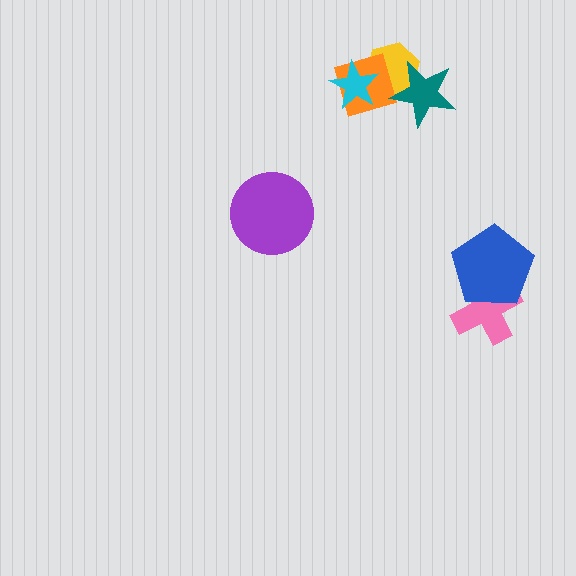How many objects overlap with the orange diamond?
3 objects overlap with the orange diamond.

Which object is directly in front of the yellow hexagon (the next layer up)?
The orange diamond is directly in front of the yellow hexagon.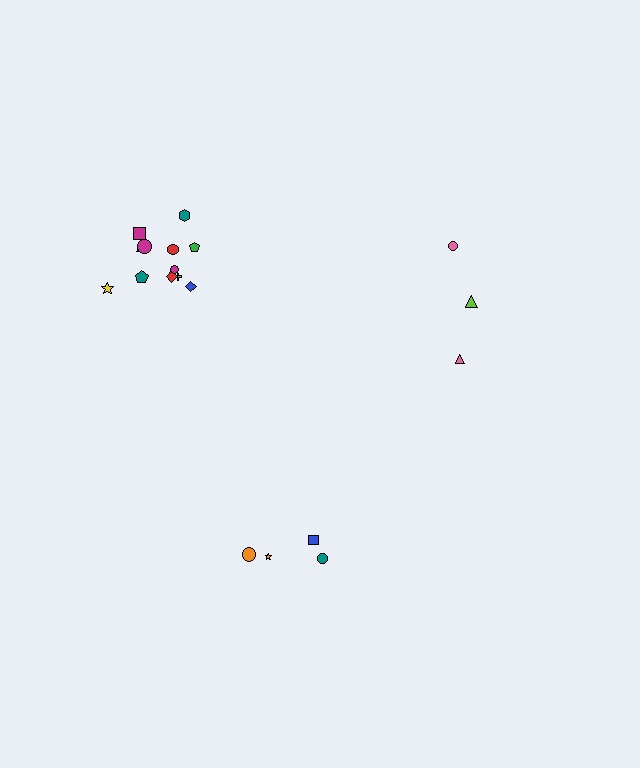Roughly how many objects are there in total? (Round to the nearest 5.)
Roughly 20 objects in total.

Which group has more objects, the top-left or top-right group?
The top-left group.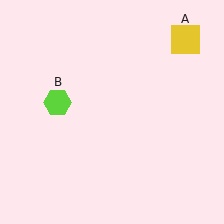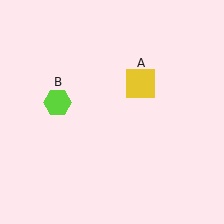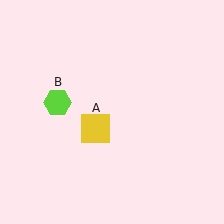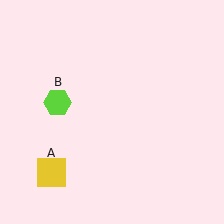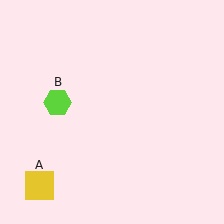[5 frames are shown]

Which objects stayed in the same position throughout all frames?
Lime hexagon (object B) remained stationary.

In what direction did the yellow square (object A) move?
The yellow square (object A) moved down and to the left.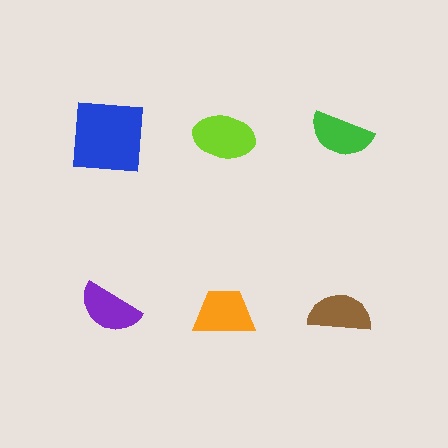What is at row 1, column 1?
A blue square.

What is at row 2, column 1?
A purple semicircle.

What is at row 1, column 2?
A lime ellipse.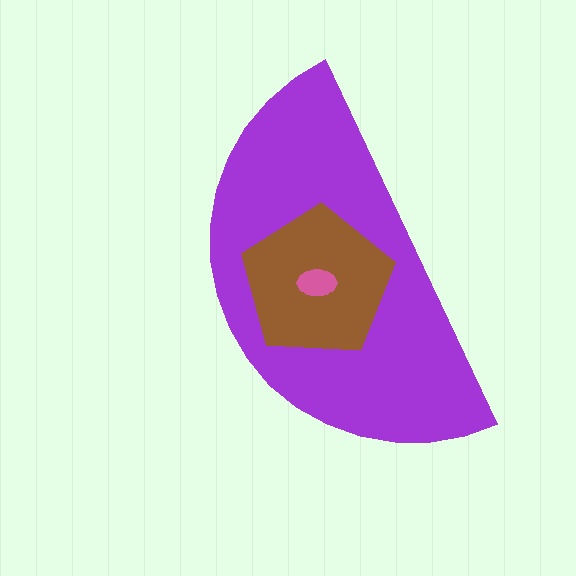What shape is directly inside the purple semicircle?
The brown pentagon.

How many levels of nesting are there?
3.